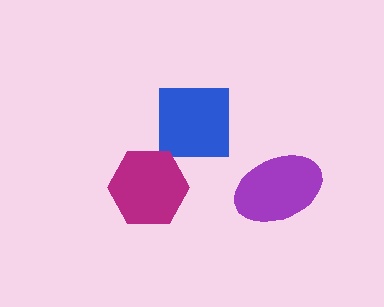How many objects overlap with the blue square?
1 object overlaps with the blue square.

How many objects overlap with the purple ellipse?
0 objects overlap with the purple ellipse.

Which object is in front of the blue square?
The magenta hexagon is in front of the blue square.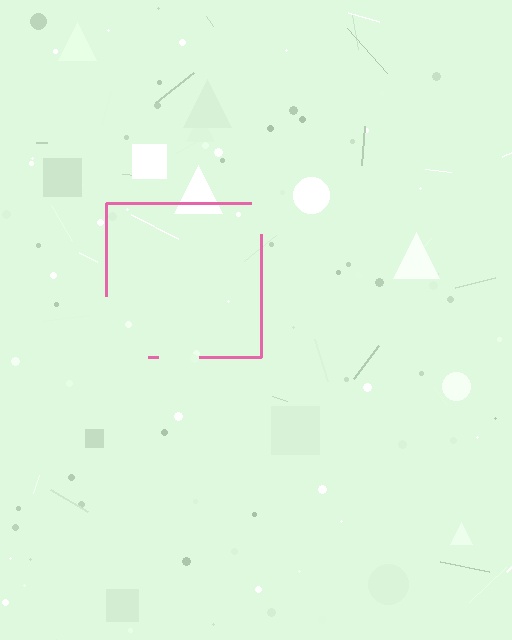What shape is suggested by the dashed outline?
The dashed outline suggests a square.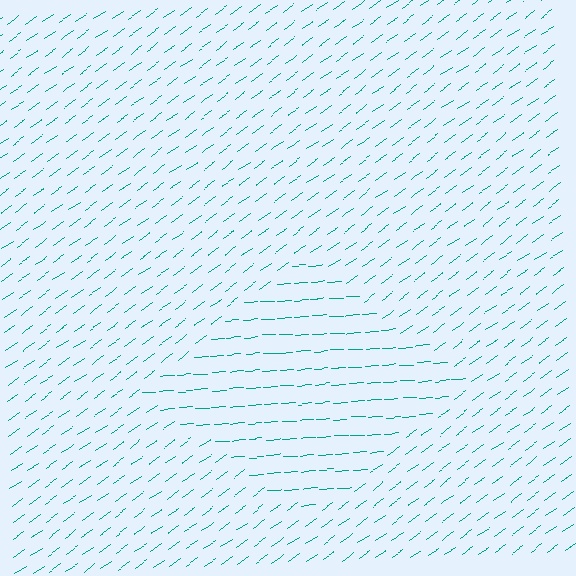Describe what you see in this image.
The image is filled with small teal line segments. A diamond region in the image has lines oriented differently from the surrounding lines, creating a visible texture boundary.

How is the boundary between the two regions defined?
The boundary is defined purely by a change in line orientation (approximately 31 degrees difference). All lines are the same color and thickness.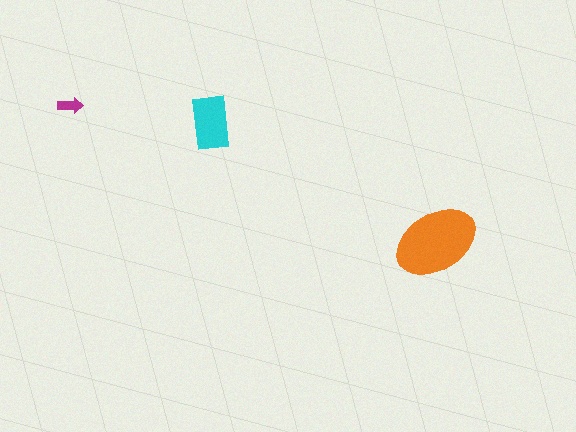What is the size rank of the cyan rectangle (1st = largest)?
2nd.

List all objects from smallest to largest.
The magenta arrow, the cyan rectangle, the orange ellipse.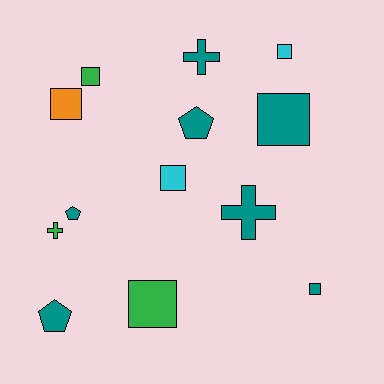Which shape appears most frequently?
Square, with 7 objects.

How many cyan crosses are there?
There are no cyan crosses.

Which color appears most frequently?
Teal, with 7 objects.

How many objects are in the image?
There are 13 objects.